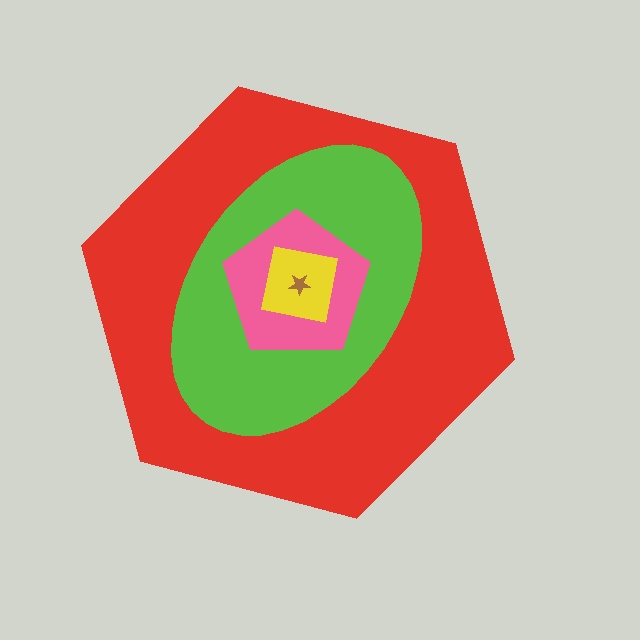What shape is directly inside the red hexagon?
The lime ellipse.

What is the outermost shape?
The red hexagon.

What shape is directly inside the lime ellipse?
The pink pentagon.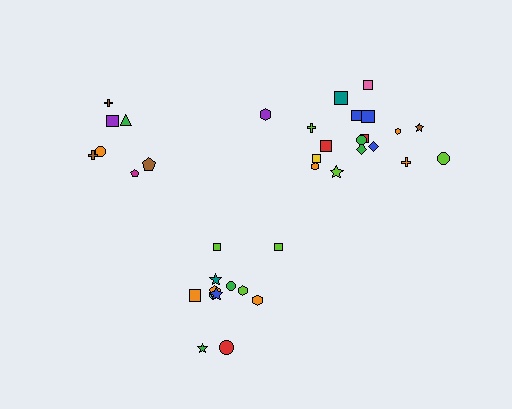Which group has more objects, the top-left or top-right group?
The top-right group.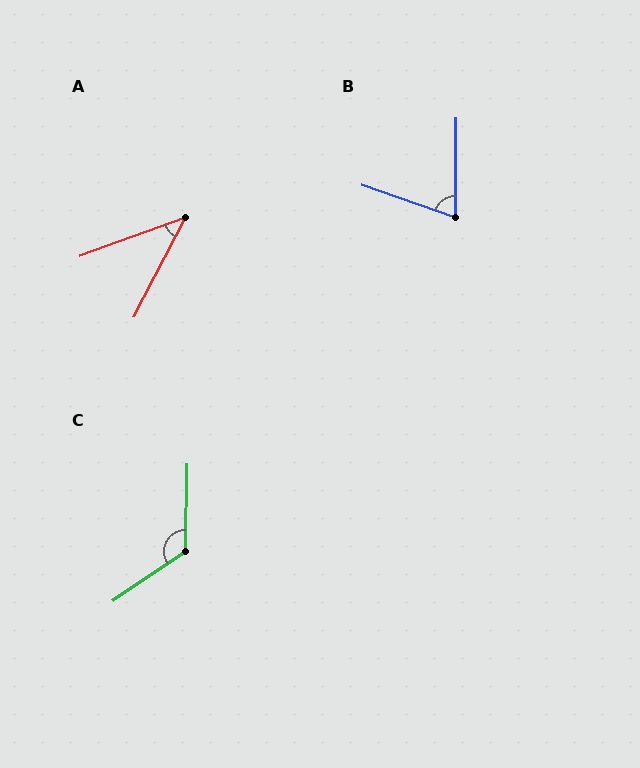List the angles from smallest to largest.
A (43°), B (71°), C (126°).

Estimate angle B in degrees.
Approximately 71 degrees.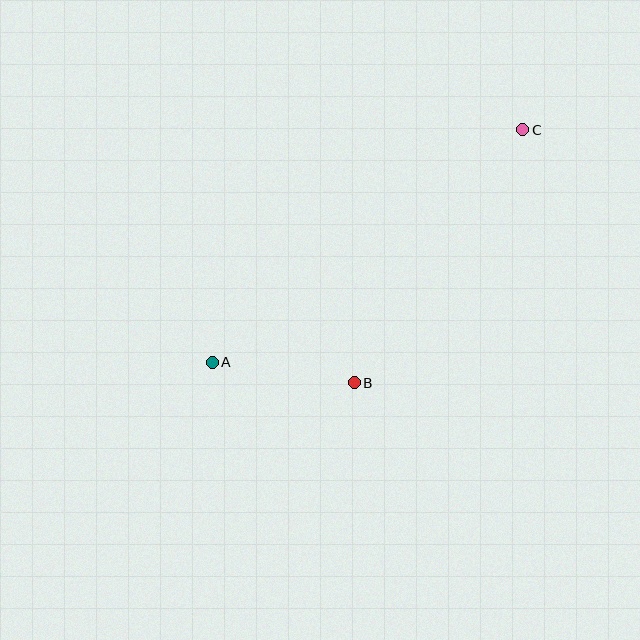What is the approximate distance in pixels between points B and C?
The distance between B and C is approximately 304 pixels.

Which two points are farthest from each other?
Points A and C are farthest from each other.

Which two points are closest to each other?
Points A and B are closest to each other.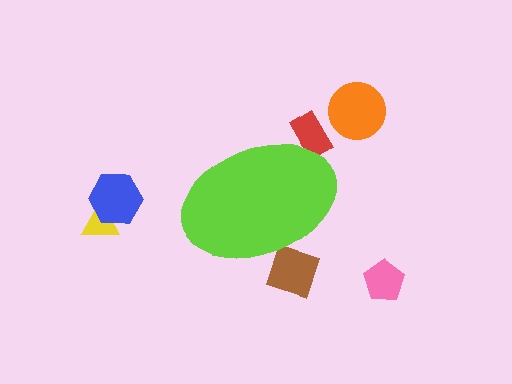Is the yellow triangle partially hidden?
No, the yellow triangle is fully visible.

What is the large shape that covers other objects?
A lime ellipse.